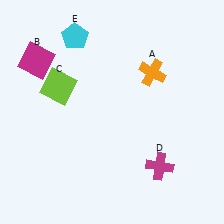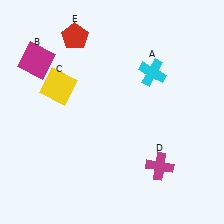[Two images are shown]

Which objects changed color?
A changed from orange to cyan. C changed from lime to yellow. E changed from cyan to red.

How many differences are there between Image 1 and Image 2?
There are 3 differences between the two images.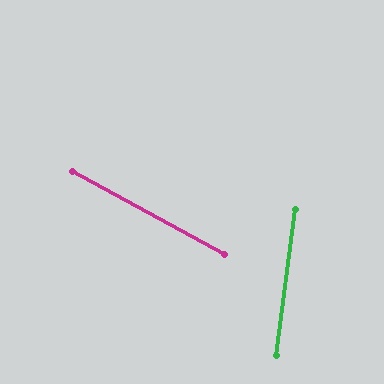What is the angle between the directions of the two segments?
Approximately 69 degrees.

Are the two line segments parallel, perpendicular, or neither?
Neither parallel nor perpendicular — they differ by about 69°.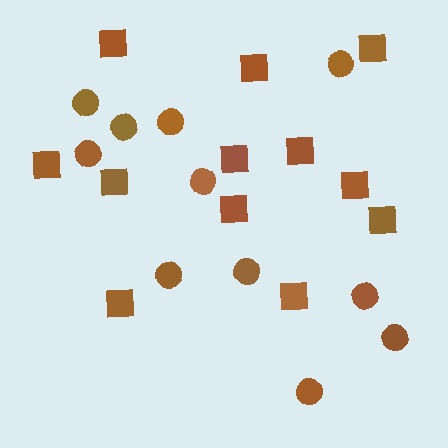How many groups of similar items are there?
There are 2 groups: one group of squares (12) and one group of circles (11).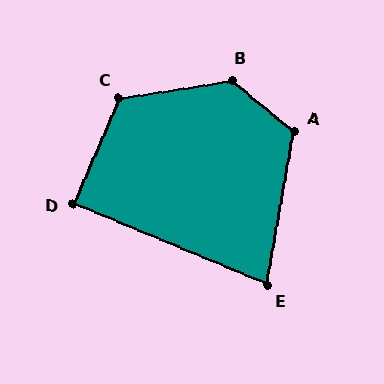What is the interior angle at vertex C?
Approximately 122 degrees (obtuse).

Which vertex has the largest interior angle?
B, at approximately 131 degrees.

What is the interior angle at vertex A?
Approximately 119 degrees (obtuse).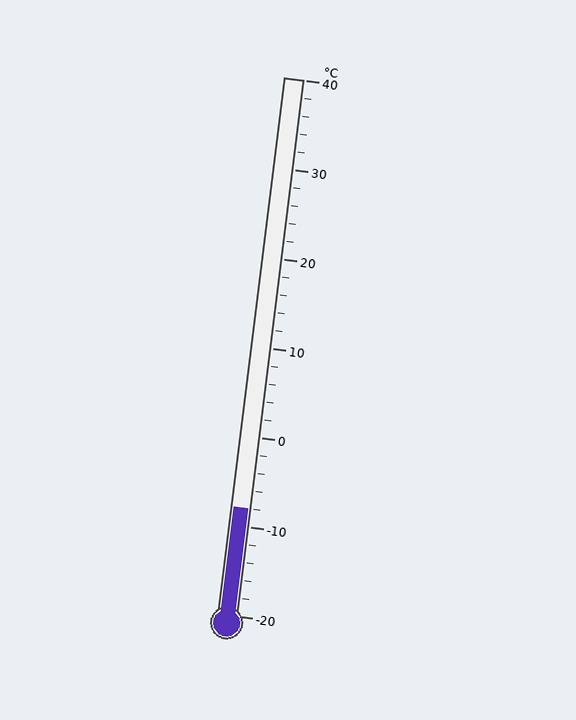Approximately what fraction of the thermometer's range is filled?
The thermometer is filled to approximately 20% of its range.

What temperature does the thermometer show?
The thermometer shows approximately -8°C.